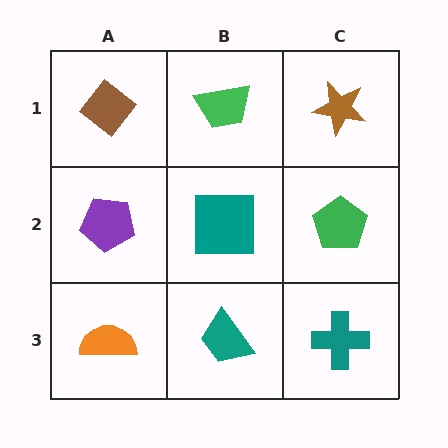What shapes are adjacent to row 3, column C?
A green pentagon (row 2, column C), a teal trapezoid (row 3, column B).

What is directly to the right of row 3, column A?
A teal trapezoid.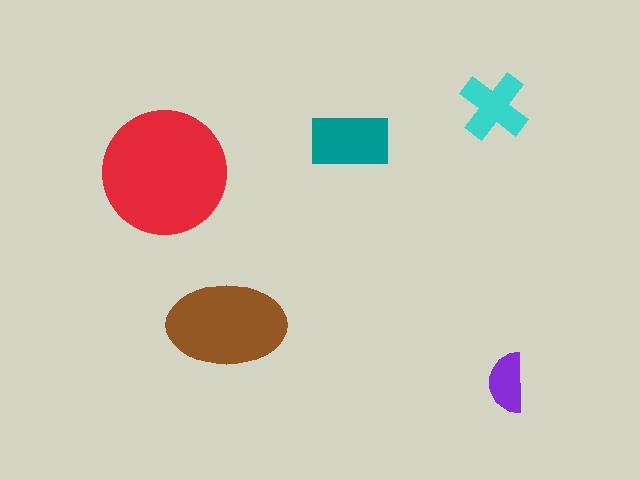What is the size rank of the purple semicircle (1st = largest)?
5th.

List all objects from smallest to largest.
The purple semicircle, the cyan cross, the teal rectangle, the brown ellipse, the red circle.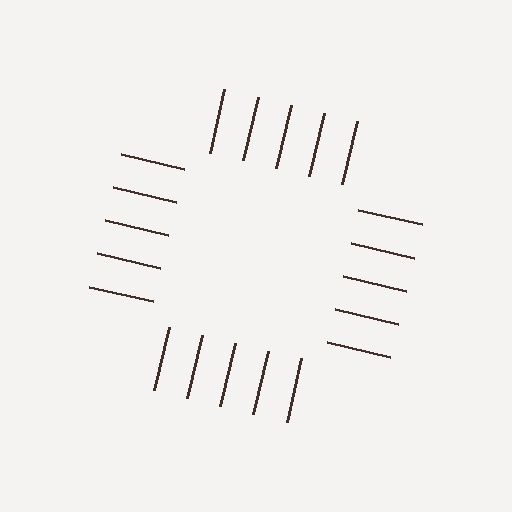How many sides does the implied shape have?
4 sides — the line-ends trace a square.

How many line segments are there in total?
20 — 5 along each of the 4 edges.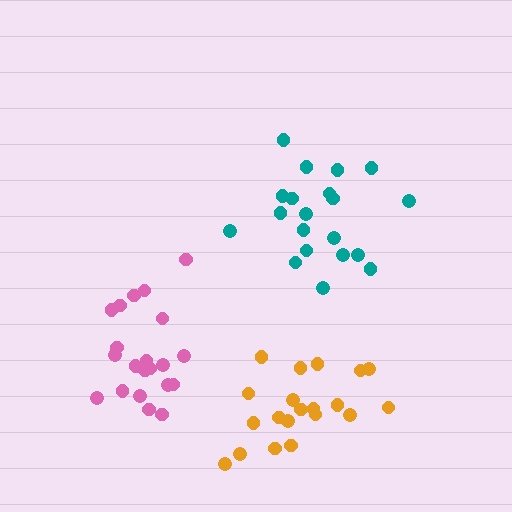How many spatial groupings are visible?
There are 3 spatial groupings.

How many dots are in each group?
Group 1: 20 dots, Group 2: 21 dots, Group 3: 20 dots (61 total).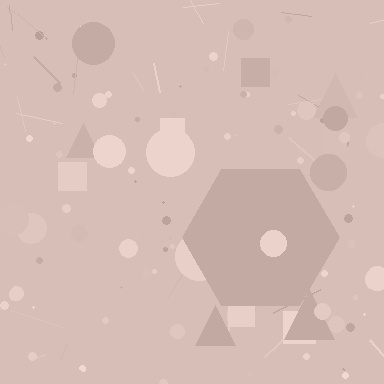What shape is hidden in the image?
A hexagon is hidden in the image.